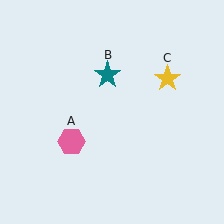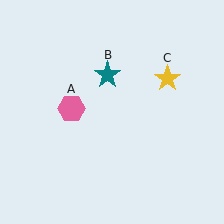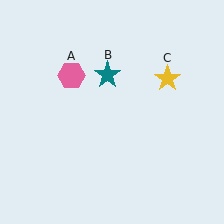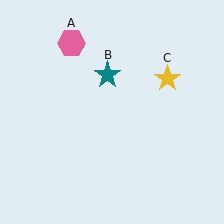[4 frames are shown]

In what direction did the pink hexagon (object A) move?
The pink hexagon (object A) moved up.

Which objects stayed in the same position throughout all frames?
Teal star (object B) and yellow star (object C) remained stationary.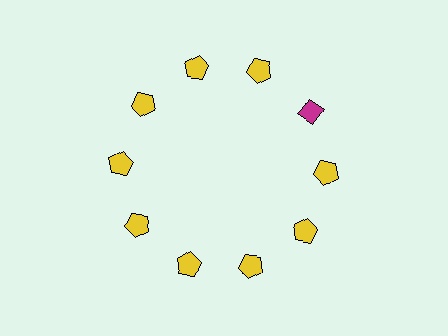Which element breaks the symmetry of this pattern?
The magenta diamond at roughly the 2 o'clock position breaks the symmetry. All other shapes are yellow pentagons.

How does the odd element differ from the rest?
It differs in both color (magenta instead of yellow) and shape (diamond instead of pentagon).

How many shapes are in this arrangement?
There are 10 shapes arranged in a ring pattern.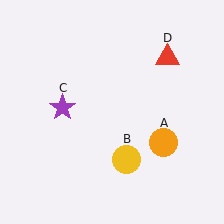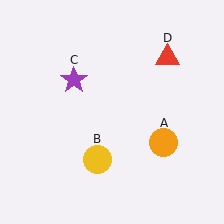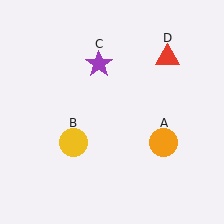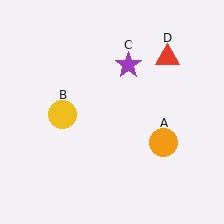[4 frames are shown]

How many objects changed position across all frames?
2 objects changed position: yellow circle (object B), purple star (object C).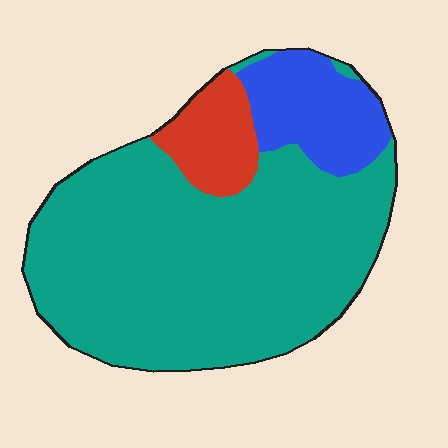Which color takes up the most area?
Teal, at roughly 75%.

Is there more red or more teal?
Teal.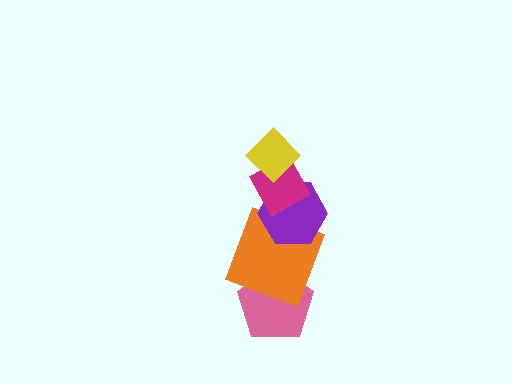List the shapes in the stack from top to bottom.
From top to bottom: the yellow diamond, the magenta diamond, the purple hexagon, the orange square, the pink pentagon.